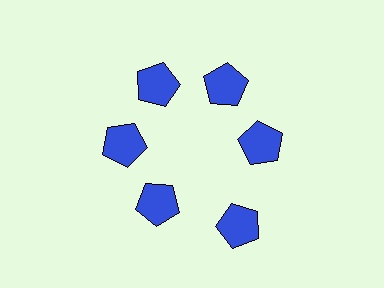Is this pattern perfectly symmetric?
No. The 6 blue pentagons are arranged in a ring, but one element near the 5 o'clock position is pushed outward from the center, breaking the 6-fold rotational symmetry.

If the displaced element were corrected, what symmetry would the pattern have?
It would have 6-fold rotational symmetry — the pattern would map onto itself every 60 degrees.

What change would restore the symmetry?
The symmetry would be restored by moving it inward, back onto the ring so that all 6 pentagons sit at equal angles and equal distance from the center.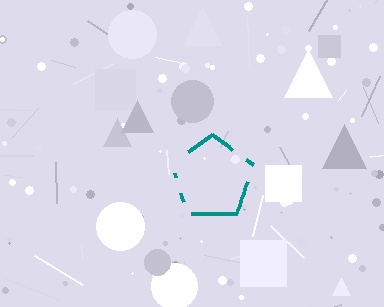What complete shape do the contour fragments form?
The contour fragments form a pentagon.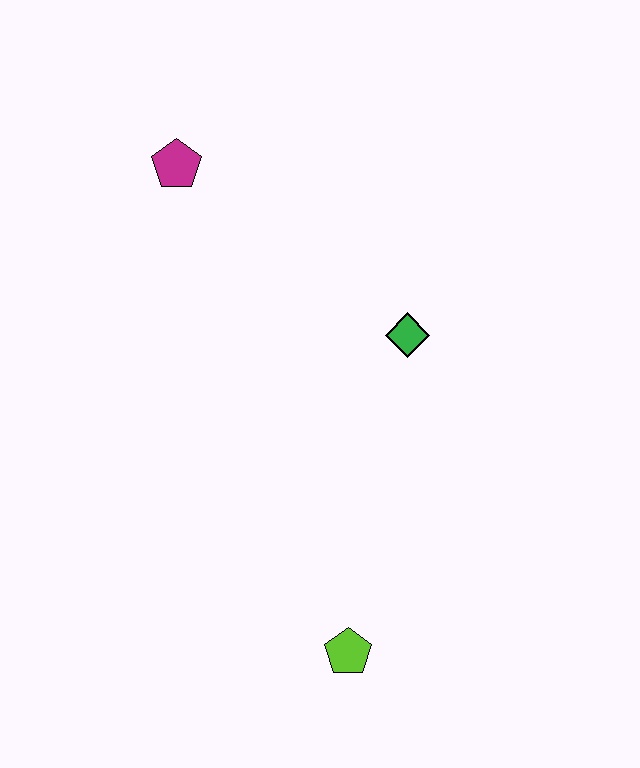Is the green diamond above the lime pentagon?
Yes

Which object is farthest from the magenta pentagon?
The lime pentagon is farthest from the magenta pentagon.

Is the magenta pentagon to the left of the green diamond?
Yes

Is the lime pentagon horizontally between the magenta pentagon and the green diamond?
Yes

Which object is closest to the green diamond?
The magenta pentagon is closest to the green diamond.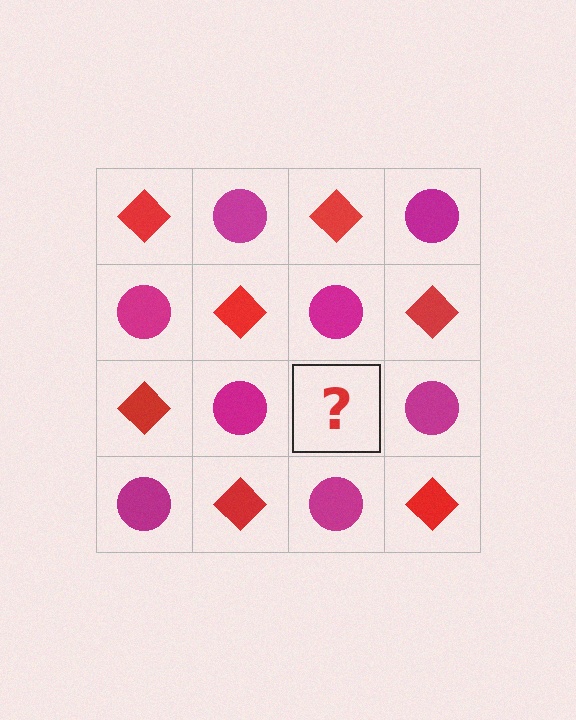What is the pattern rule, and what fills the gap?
The rule is that it alternates red diamond and magenta circle in a checkerboard pattern. The gap should be filled with a red diamond.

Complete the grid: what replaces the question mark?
The question mark should be replaced with a red diamond.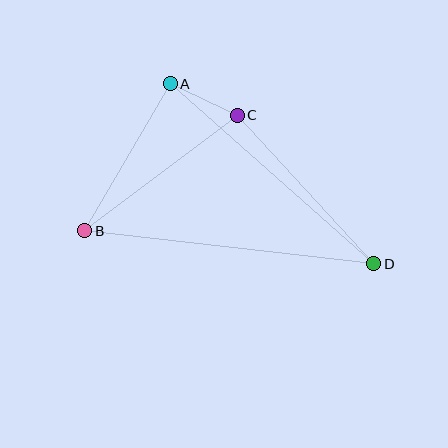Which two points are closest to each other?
Points A and C are closest to each other.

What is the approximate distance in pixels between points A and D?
The distance between A and D is approximately 272 pixels.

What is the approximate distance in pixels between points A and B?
The distance between A and B is approximately 170 pixels.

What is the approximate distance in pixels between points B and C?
The distance between B and C is approximately 191 pixels.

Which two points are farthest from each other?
Points B and D are farthest from each other.